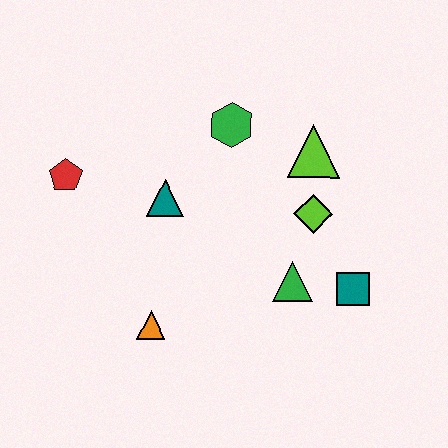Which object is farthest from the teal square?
The red pentagon is farthest from the teal square.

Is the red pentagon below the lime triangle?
Yes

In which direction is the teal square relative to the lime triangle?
The teal square is below the lime triangle.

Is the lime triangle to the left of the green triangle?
No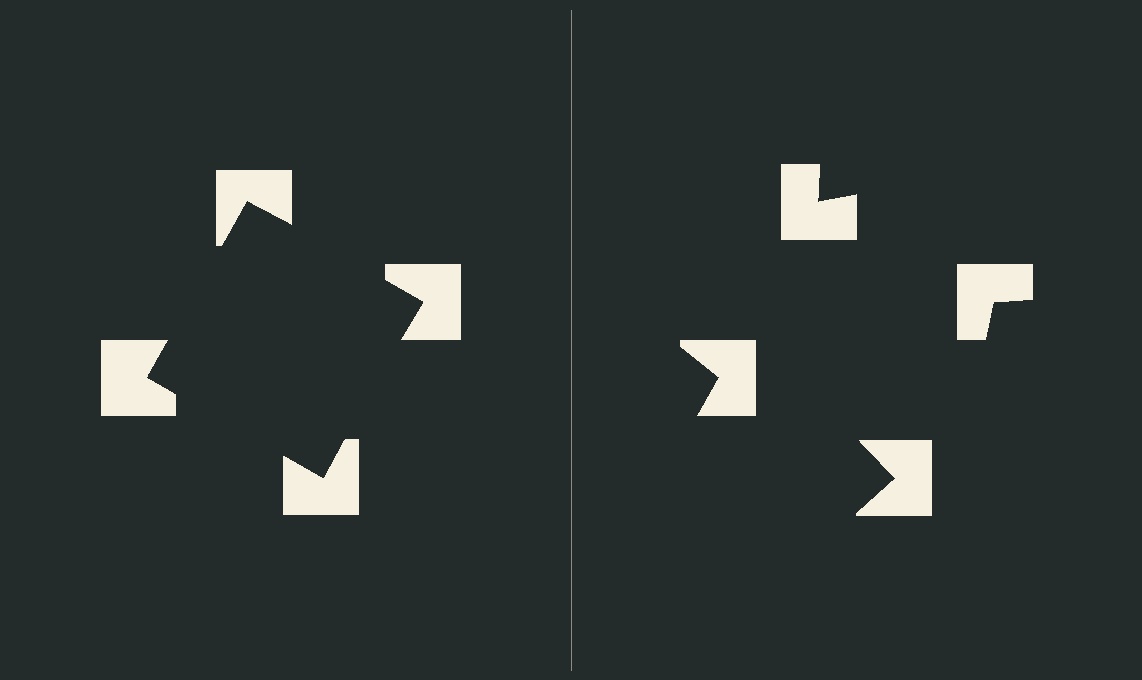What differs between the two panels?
The notched squares are positioned identically on both sides; only the wedge orientations differ. On the left they align to a square; on the right they are misaligned.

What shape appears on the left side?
An illusory square.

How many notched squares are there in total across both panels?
8 — 4 on each side.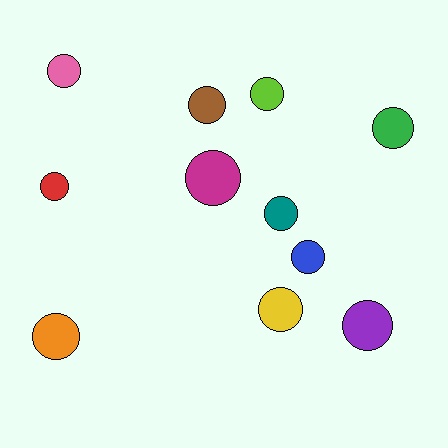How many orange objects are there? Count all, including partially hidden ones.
There is 1 orange object.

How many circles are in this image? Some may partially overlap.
There are 11 circles.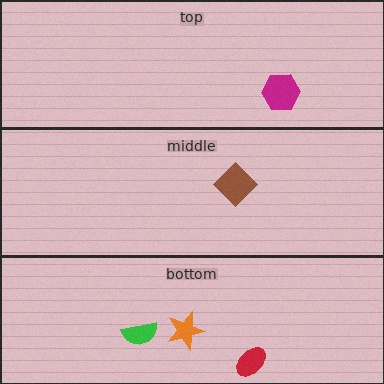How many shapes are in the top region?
1.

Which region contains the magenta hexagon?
The top region.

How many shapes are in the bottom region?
3.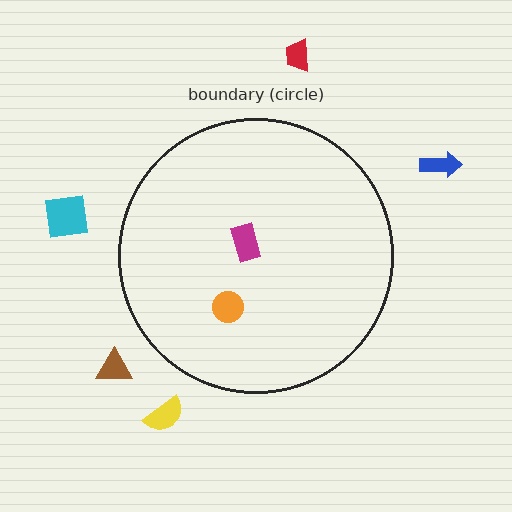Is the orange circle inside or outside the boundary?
Inside.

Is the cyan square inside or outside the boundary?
Outside.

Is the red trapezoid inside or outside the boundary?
Outside.